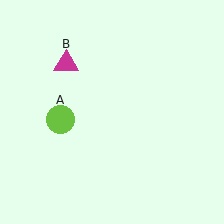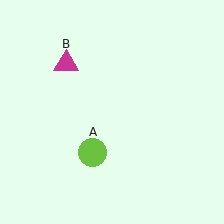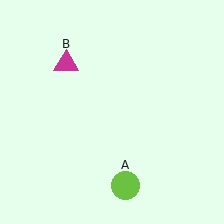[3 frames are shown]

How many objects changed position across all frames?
1 object changed position: lime circle (object A).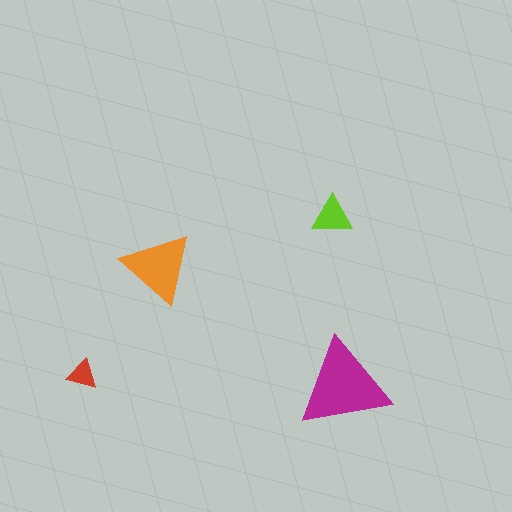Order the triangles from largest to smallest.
the magenta one, the orange one, the lime one, the red one.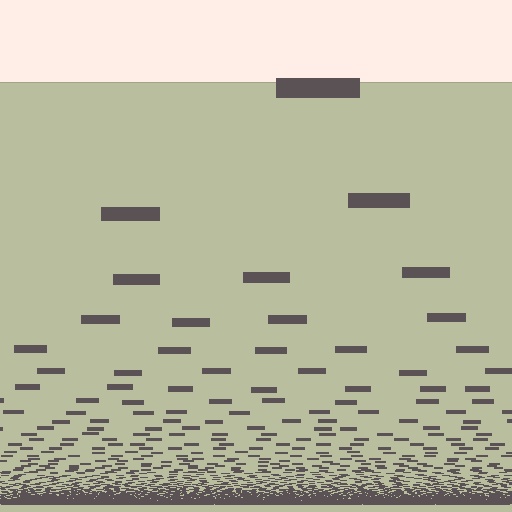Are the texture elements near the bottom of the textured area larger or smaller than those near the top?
Smaller. The gradient is inverted — elements near the bottom are smaller and denser.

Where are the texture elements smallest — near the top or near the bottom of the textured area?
Near the bottom.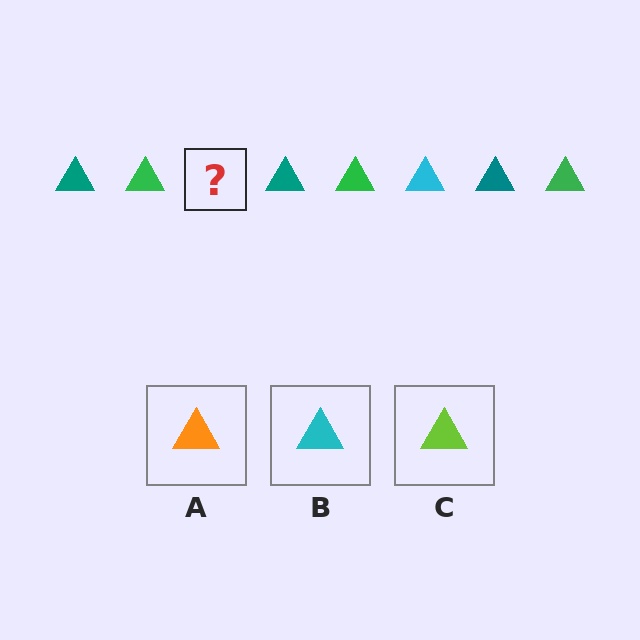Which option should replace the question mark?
Option B.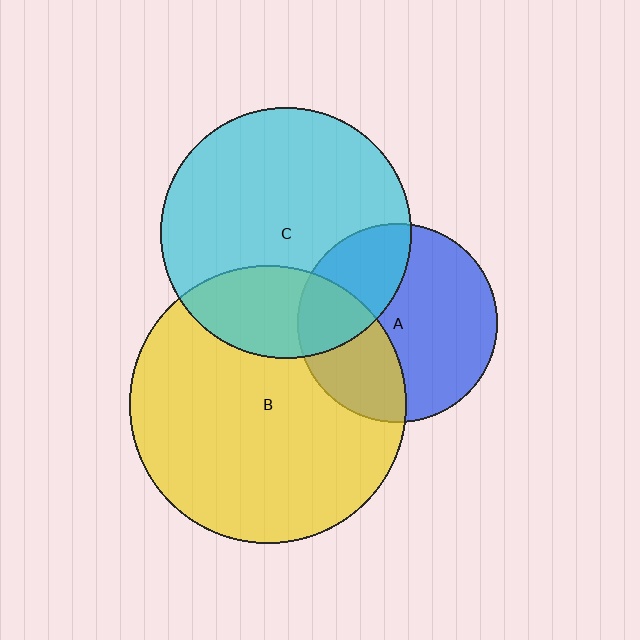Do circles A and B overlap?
Yes.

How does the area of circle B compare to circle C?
Approximately 1.2 times.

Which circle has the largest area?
Circle B (yellow).